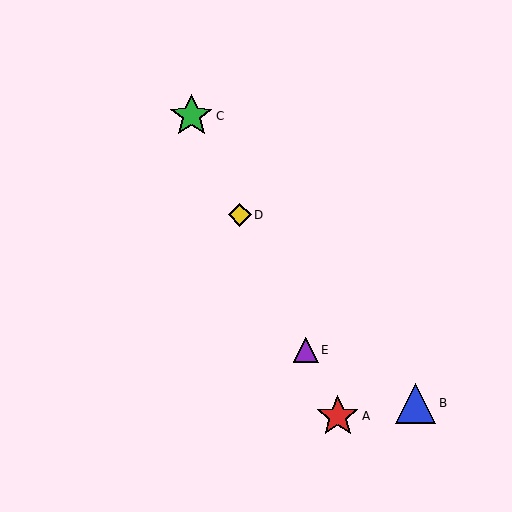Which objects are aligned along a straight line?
Objects A, C, D, E are aligned along a straight line.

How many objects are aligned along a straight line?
4 objects (A, C, D, E) are aligned along a straight line.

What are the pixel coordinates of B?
Object B is at (416, 403).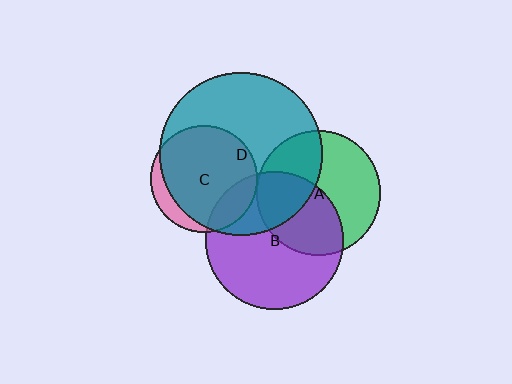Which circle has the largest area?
Circle D (teal).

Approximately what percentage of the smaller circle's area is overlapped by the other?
Approximately 5%.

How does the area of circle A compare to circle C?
Approximately 1.4 times.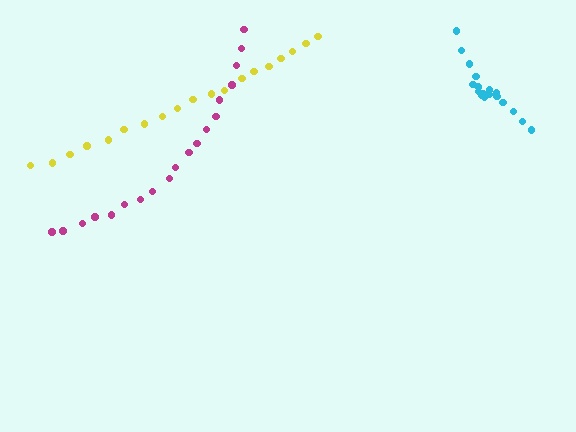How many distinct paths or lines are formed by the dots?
There are 3 distinct paths.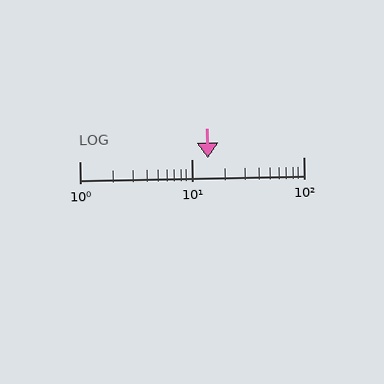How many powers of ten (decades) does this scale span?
The scale spans 2 decades, from 1 to 100.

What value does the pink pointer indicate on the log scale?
The pointer indicates approximately 14.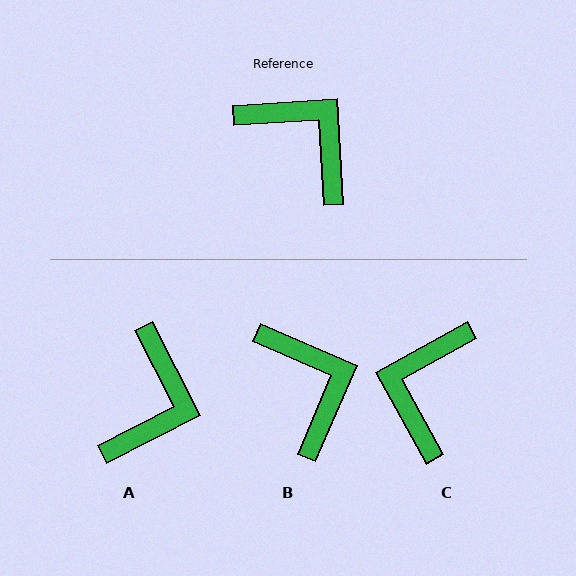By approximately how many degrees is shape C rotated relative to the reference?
Approximately 115 degrees counter-clockwise.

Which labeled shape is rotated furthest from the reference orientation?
C, about 115 degrees away.